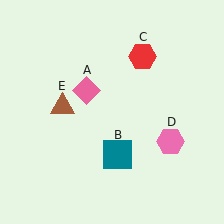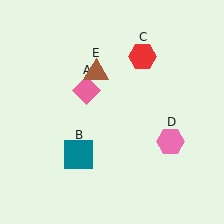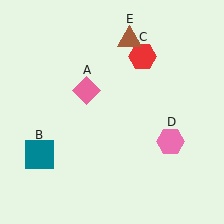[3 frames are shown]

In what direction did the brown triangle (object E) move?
The brown triangle (object E) moved up and to the right.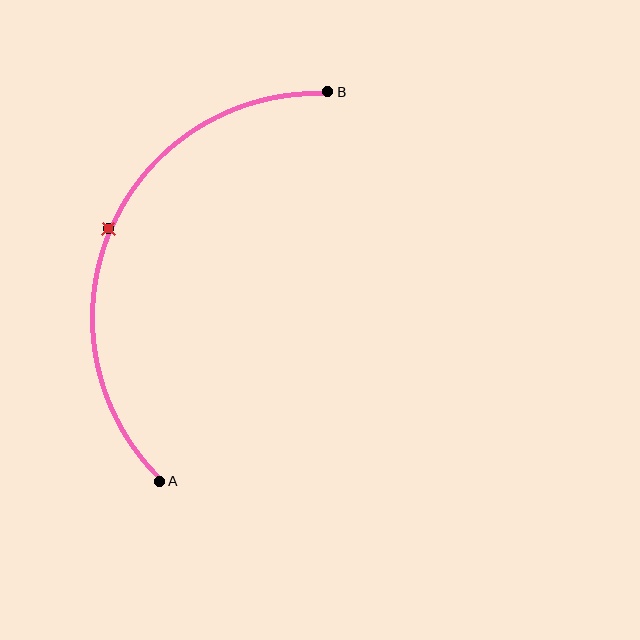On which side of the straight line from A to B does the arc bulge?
The arc bulges to the left of the straight line connecting A and B.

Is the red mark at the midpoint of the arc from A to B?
Yes. The red mark lies on the arc at equal arc-length from both A and B — it is the arc midpoint.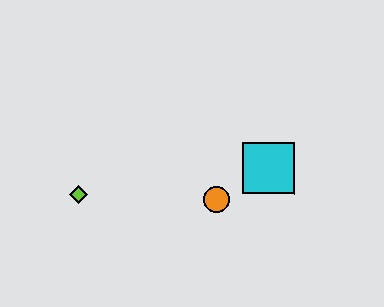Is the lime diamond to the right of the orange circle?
No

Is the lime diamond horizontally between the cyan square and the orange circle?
No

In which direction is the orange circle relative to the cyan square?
The orange circle is to the left of the cyan square.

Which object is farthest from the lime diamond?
The cyan square is farthest from the lime diamond.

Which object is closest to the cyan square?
The orange circle is closest to the cyan square.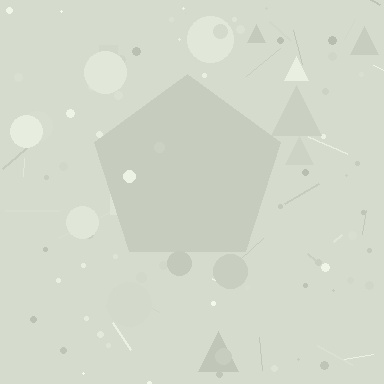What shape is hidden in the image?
A pentagon is hidden in the image.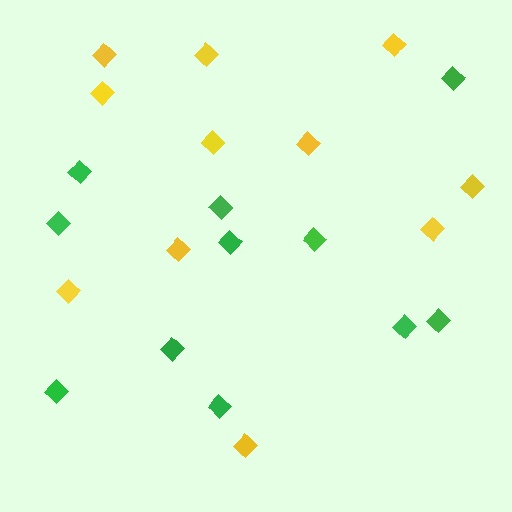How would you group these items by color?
There are 2 groups: one group of green diamonds (11) and one group of yellow diamonds (11).